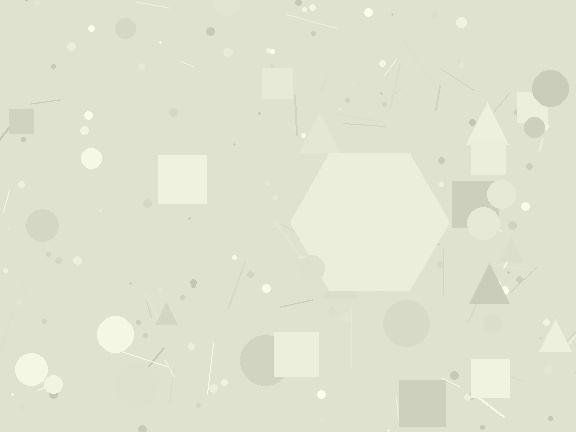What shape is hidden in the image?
A hexagon is hidden in the image.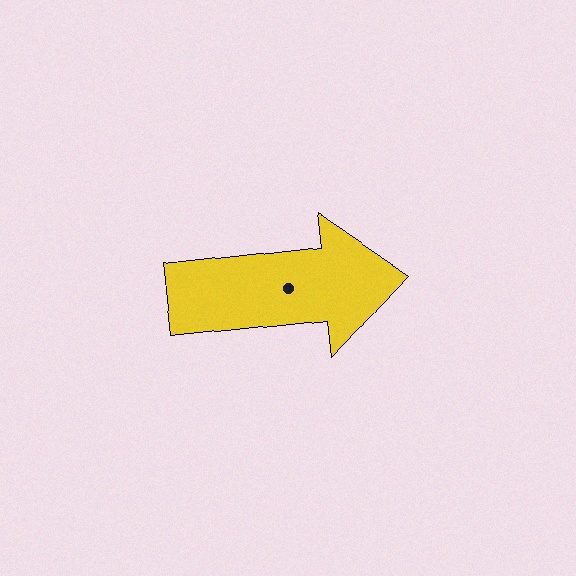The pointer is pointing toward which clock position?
Roughly 3 o'clock.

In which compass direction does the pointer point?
East.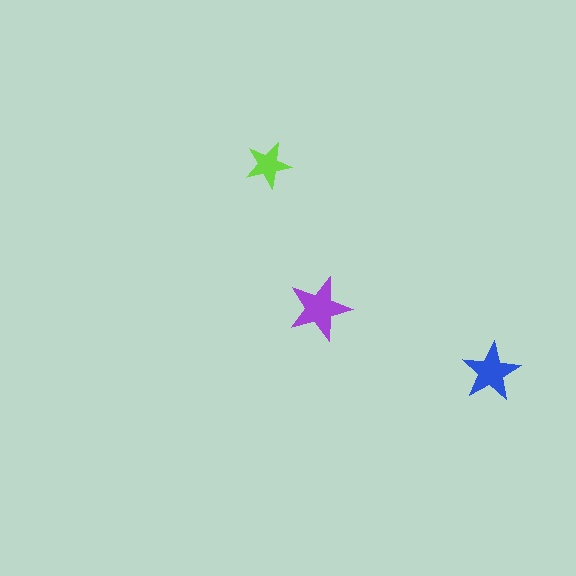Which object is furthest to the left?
The lime star is leftmost.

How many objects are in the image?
There are 3 objects in the image.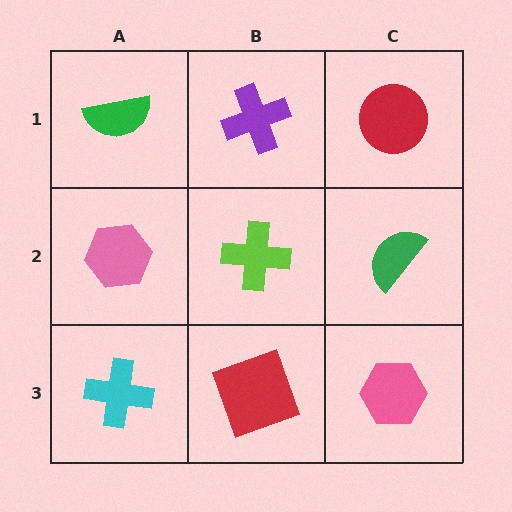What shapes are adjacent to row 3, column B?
A lime cross (row 2, column B), a cyan cross (row 3, column A), a pink hexagon (row 3, column C).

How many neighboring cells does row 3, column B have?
3.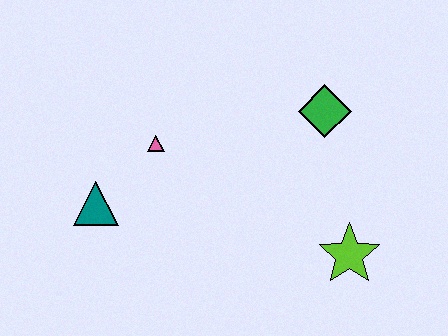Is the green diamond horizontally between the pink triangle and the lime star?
Yes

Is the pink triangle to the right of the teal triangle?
Yes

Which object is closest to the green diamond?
The lime star is closest to the green diamond.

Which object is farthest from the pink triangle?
The lime star is farthest from the pink triangle.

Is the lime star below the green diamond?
Yes